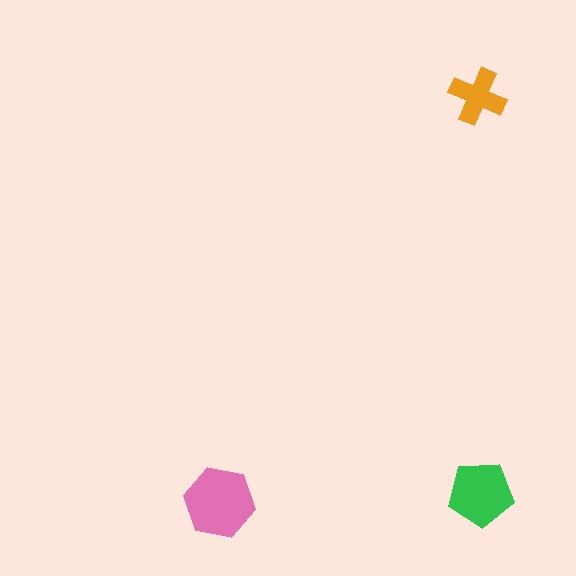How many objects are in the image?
There are 3 objects in the image.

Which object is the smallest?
The orange cross.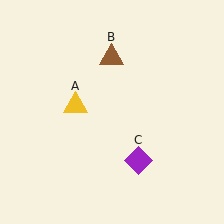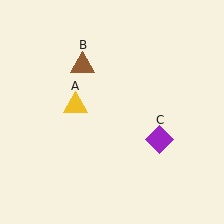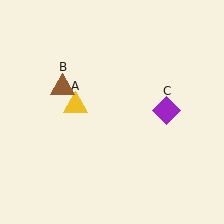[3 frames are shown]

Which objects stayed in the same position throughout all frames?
Yellow triangle (object A) remained stationary.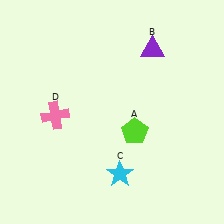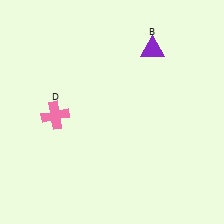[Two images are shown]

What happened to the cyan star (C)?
The cyan star (C) was removed in Image 2. It was in the bottom-right area of Image 1.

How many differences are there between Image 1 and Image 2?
There are 2 differences between the two images.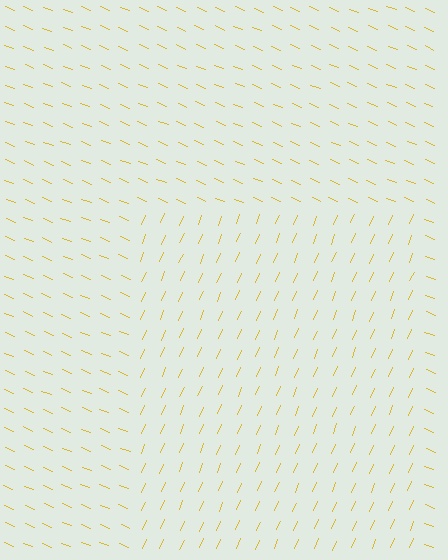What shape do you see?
I see a rectangle.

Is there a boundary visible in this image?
Yes, there is a texture boundary formed by a change in line orientation.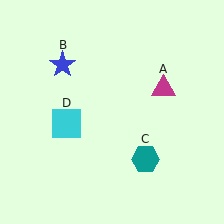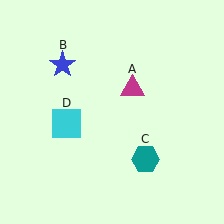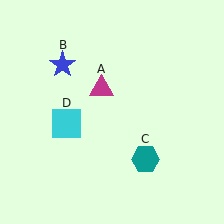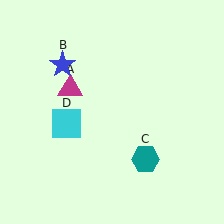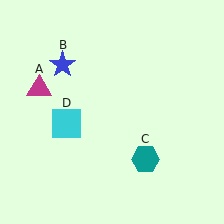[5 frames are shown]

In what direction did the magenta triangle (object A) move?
The magenta triangle (object A) moved left.